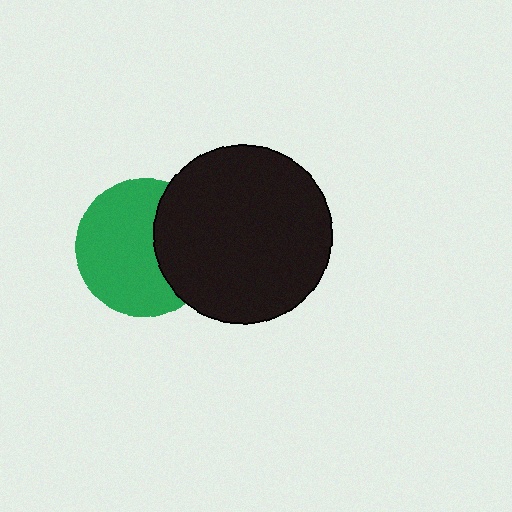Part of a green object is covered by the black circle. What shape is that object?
It is a circle.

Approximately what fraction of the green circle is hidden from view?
Roughly 34% of the green circle is hidden behind the black circle.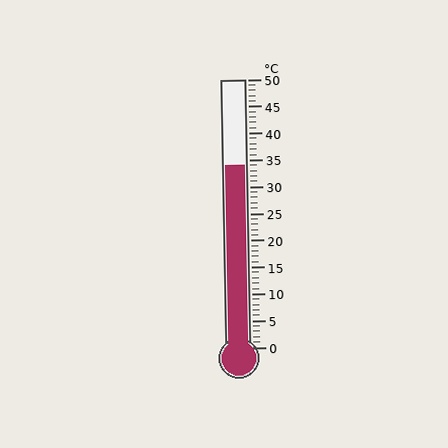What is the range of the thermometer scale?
The thermometer scale ranges from 0°C to 50°C.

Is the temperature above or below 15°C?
The temperature is above 15°C.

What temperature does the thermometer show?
The thermometer shows approximately 34°C.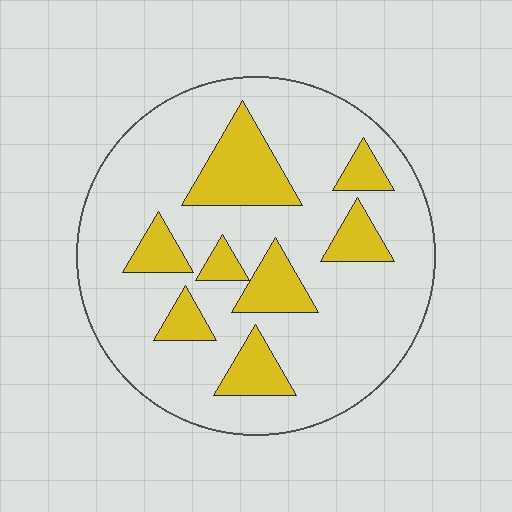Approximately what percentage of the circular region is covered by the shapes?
Approximately 20%.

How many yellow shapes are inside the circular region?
8.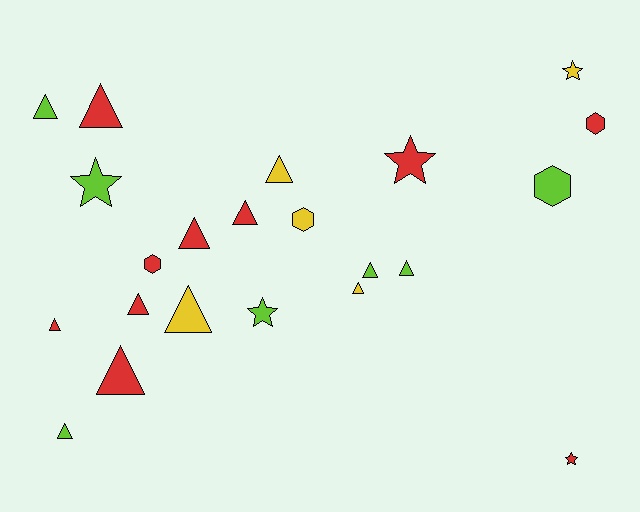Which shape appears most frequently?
Triangle, with 13 objects.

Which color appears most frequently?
Red, with 10 objects.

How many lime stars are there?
There are 2 lime stars.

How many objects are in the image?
There are 22 objects.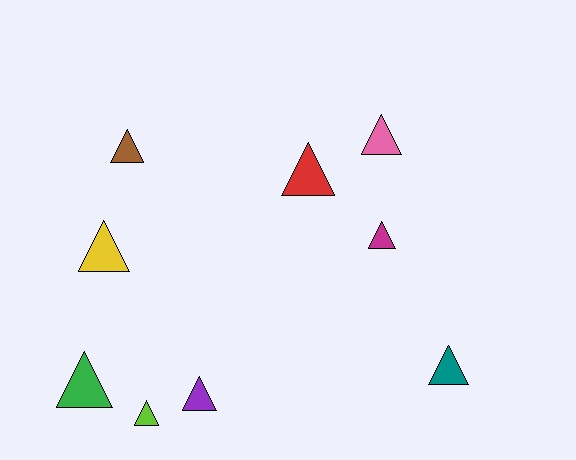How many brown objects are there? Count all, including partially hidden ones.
There is 1 brown object.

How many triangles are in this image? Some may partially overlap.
There are 9 triangles.